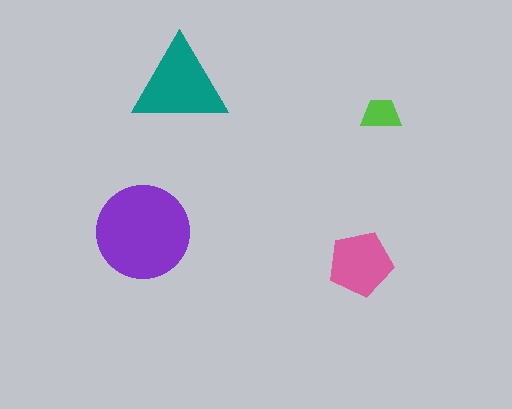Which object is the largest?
The purple circle.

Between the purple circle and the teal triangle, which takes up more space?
The purple circle.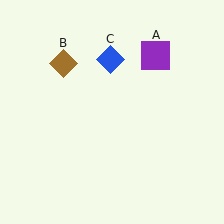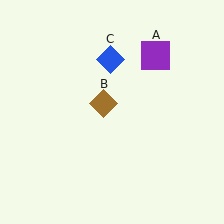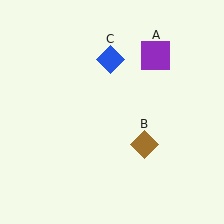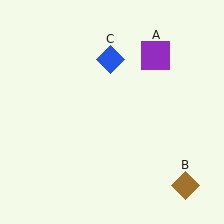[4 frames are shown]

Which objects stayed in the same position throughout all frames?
Purple square (object A) and blue diamond (object C) remained stationary.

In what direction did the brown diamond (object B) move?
The brown diamond (object B) moved down and to the right.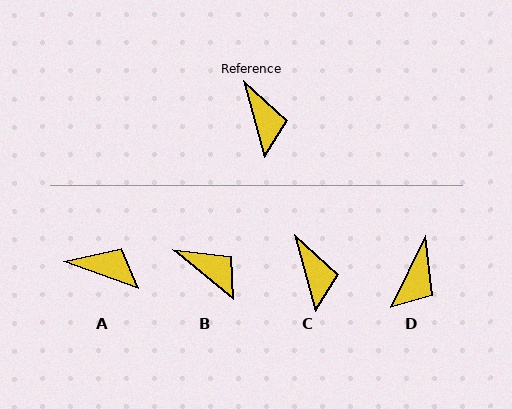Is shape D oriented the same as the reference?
No, it is off by about 42 degrees.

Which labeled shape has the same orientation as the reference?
C.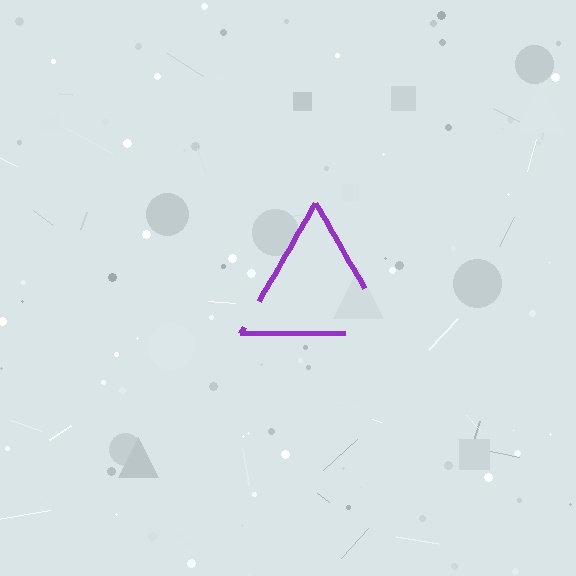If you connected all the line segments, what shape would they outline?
They would outline a triangle.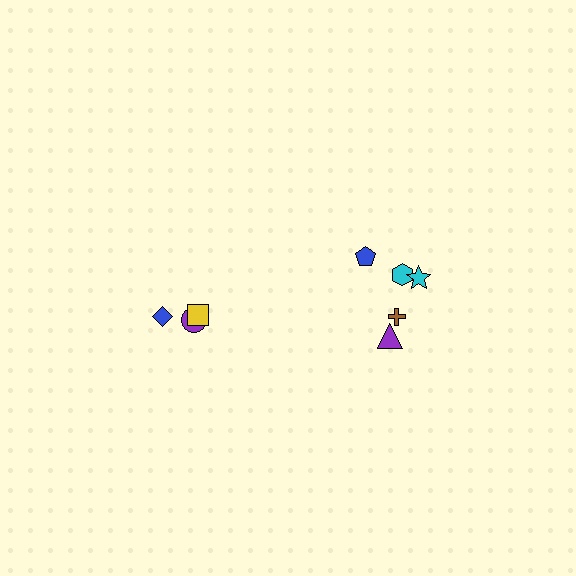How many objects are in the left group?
There are 3 objects.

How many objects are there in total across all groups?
There are 8 objects.